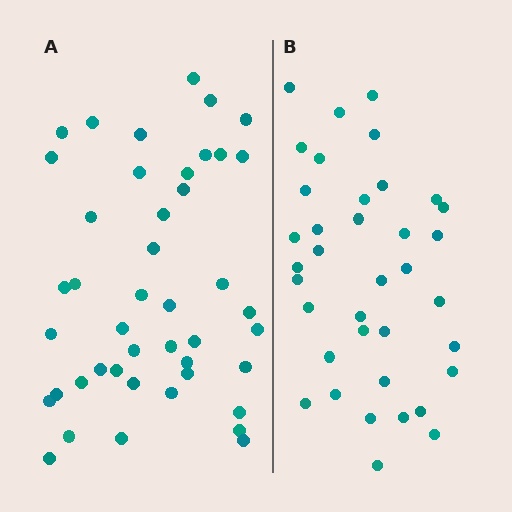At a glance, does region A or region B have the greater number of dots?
Region A (the left region) has more dots.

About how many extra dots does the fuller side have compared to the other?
Region A has roughly 8 or so more dots than region B.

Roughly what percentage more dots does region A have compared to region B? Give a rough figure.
About 20% more.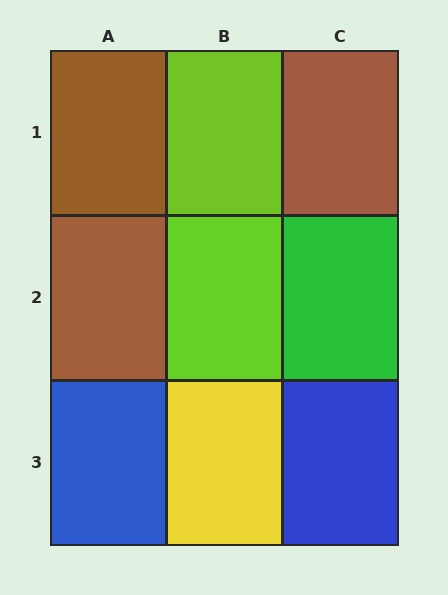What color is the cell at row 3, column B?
Yellow.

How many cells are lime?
2 cells are lime.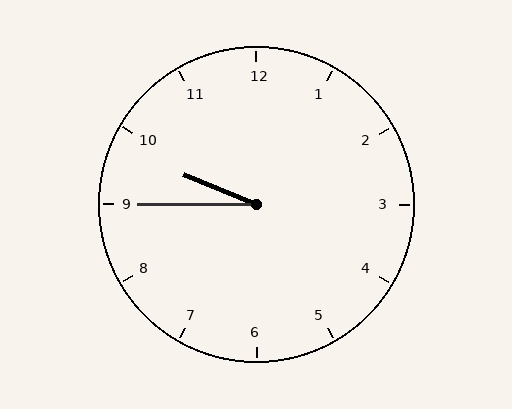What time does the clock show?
9:45.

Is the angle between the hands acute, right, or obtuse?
It is acute.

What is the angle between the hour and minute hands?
Approximately 22 degrees.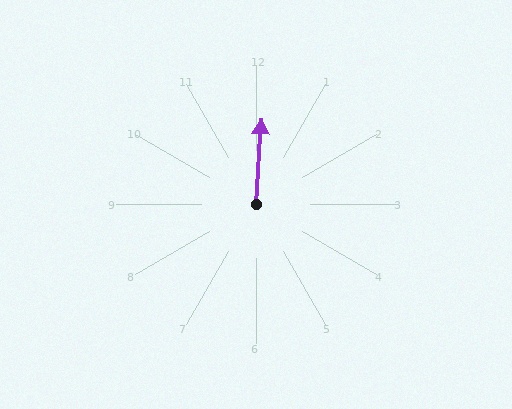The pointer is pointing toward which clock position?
Roughly 12 o'clock.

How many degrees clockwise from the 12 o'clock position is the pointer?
Approximately 4 degrees.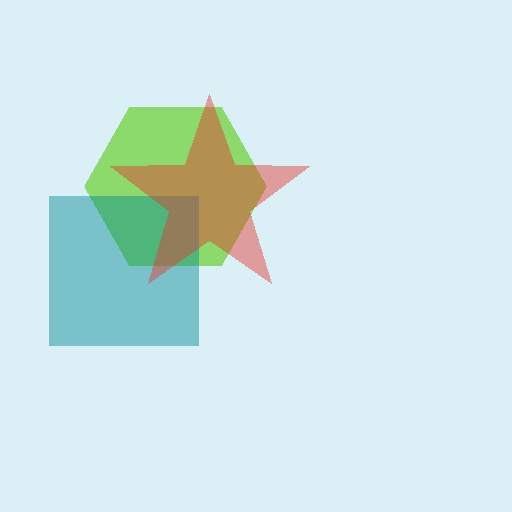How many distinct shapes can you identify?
There are 3 distinct shapes: a lime hexagon, a teal square, a red star.